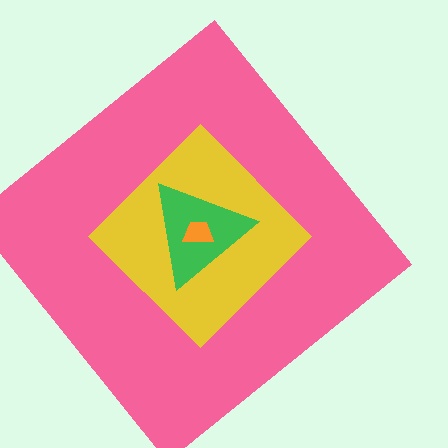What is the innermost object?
The orange trapezoid.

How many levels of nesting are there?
4.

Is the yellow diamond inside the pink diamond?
Yes.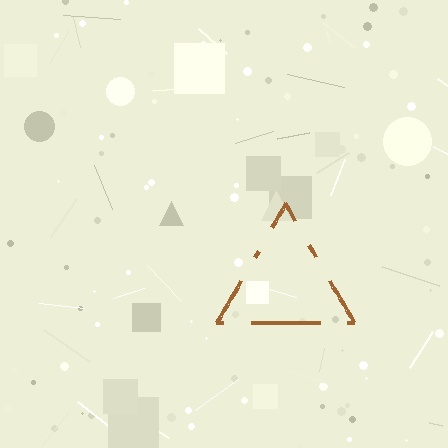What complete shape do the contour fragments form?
The contour fragments form a triangle.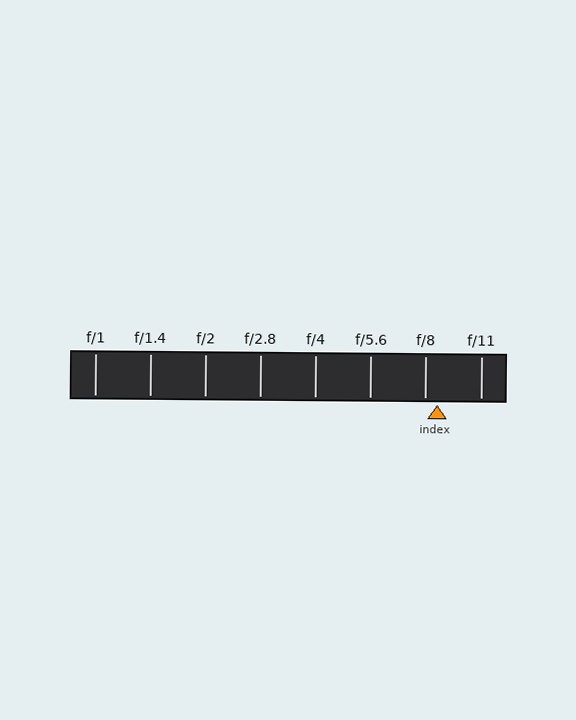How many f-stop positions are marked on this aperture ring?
There are 8 f-stop positions marked.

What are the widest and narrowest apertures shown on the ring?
The widest aperture shown is f/1 and the narrowest is f/11.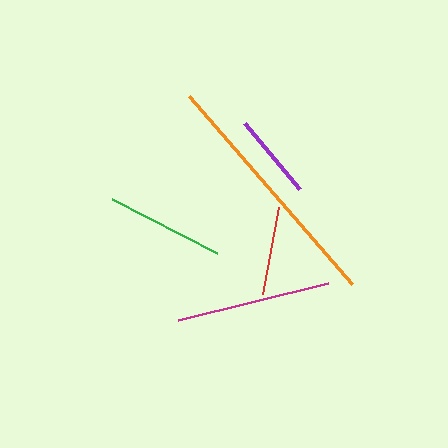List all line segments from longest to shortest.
From longest to shortest: orange, magenta, green, red, purple.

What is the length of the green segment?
The green segment is approximately 118 pixels long.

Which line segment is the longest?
The orange line is the longest at approximately 249 pixels.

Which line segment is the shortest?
The purple line is the shortest at approximately 85 pixels.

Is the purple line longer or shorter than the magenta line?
The magenta line is longer than the purple line.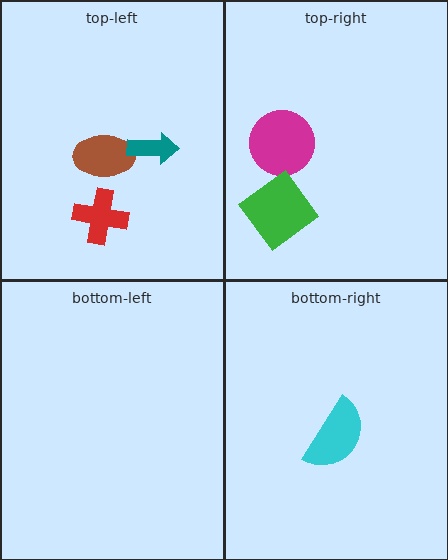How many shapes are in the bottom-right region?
1.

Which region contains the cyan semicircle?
The bottom-right region.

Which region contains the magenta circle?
The top-right region.